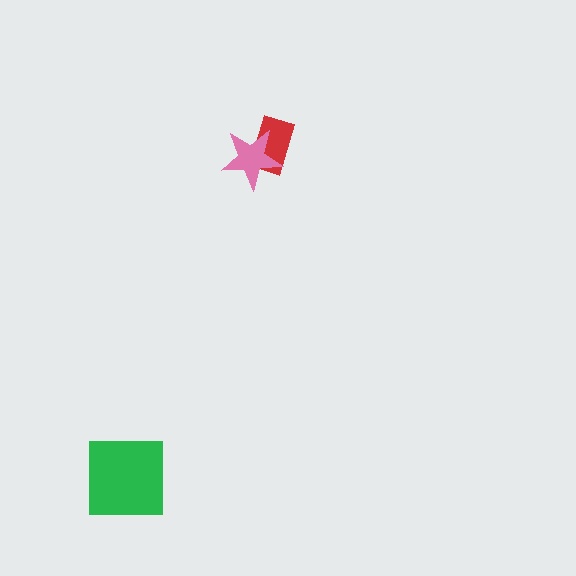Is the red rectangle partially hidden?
Yes, it is partially covered by another shape.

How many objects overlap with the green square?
0 objects overlap with the green square.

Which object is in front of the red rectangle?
The pink star is in front of the red rectangle.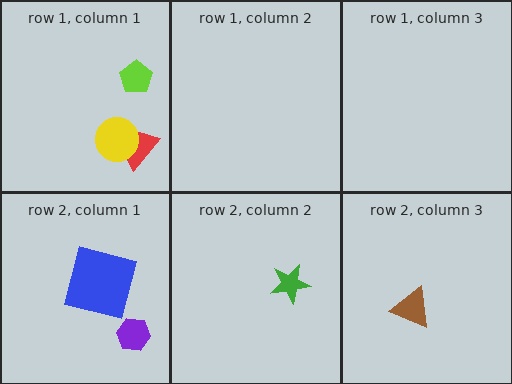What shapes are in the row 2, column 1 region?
The purple hexagon, the blue square.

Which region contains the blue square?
The row 2, column 1 region.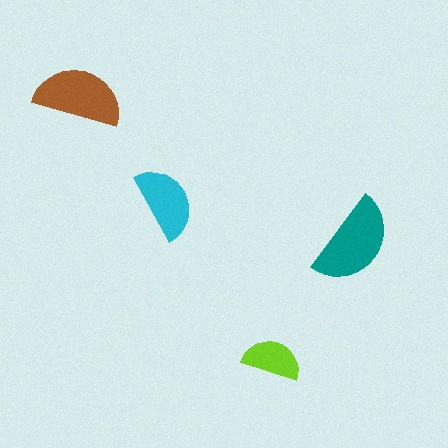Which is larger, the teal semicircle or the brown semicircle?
The teal one.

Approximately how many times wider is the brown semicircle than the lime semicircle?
About 1.5 times wider.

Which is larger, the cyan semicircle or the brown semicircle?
The brown one.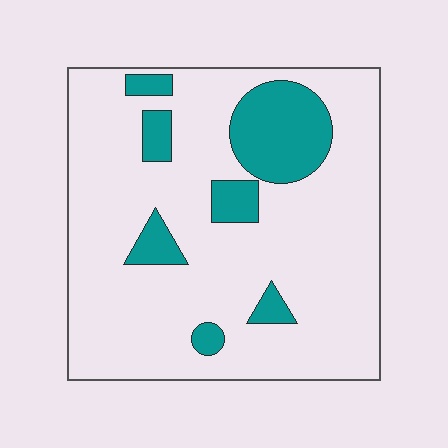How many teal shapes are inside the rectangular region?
7.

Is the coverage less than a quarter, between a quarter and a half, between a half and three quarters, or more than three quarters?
Less than a quarter.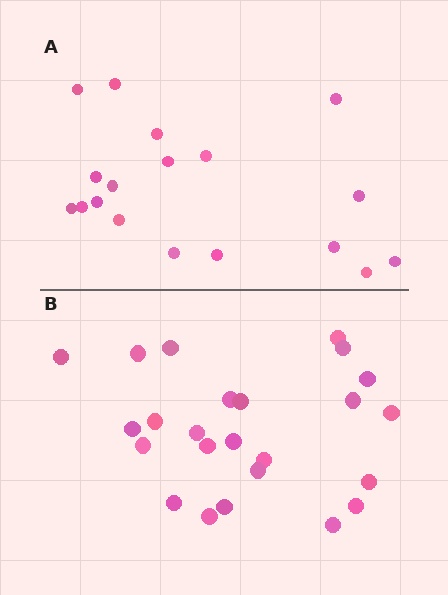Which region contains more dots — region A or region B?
Region B (the bottom region) has more dots.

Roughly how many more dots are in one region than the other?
Region B has about 6 more dots than region A.